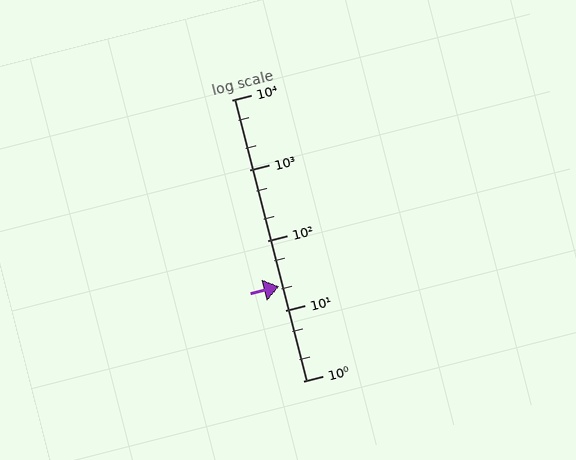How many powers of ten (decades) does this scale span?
The scale spans 4 decades, from 1 to 10000.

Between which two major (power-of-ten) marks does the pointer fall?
The pointer is between 10 and 100.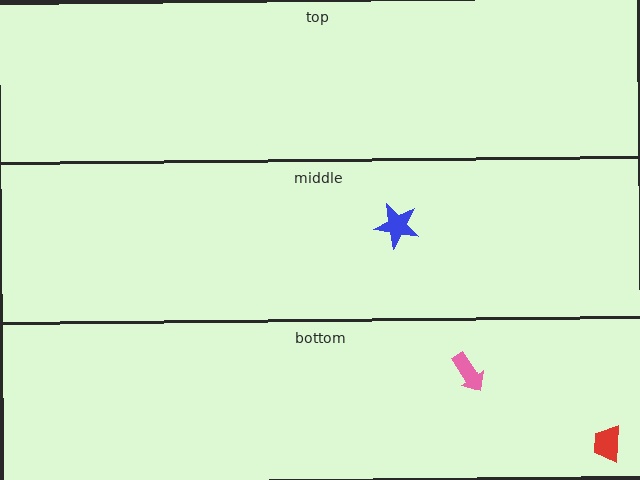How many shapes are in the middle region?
1.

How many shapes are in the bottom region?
2.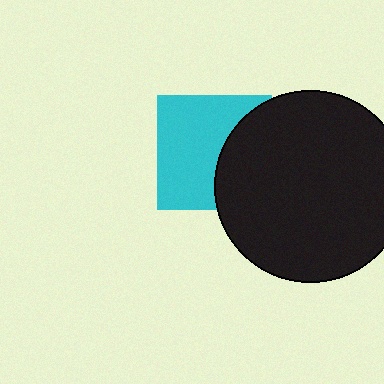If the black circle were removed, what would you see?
You would see the complete cyan square.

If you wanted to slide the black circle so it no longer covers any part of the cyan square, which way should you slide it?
Slide it right — that is the most direct way to separate the two shapes.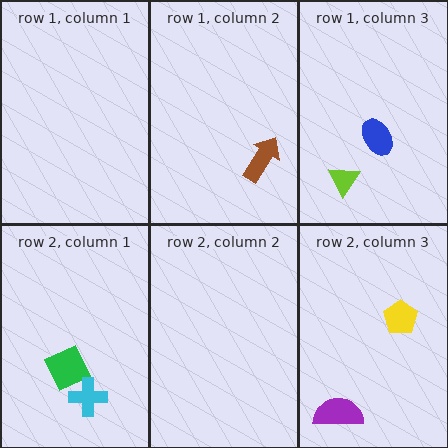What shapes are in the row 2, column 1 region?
The green diamond, the cyan cross.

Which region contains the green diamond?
The row 2, column 1 region.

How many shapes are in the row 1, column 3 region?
2.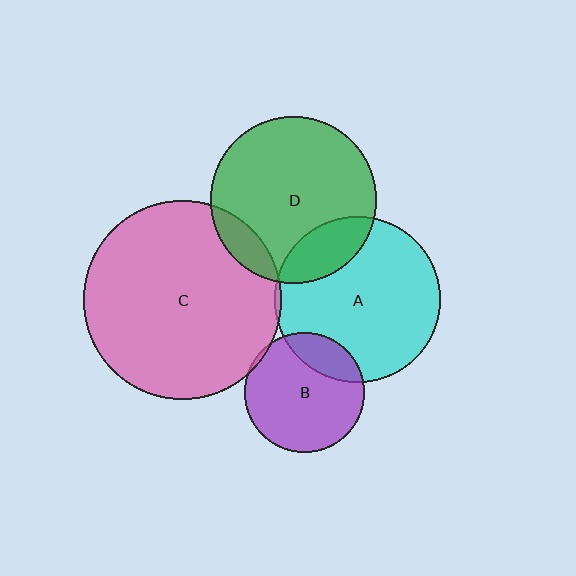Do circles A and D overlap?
Yes.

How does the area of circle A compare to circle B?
Approximately 1.9 times.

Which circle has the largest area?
Circle C (pink).